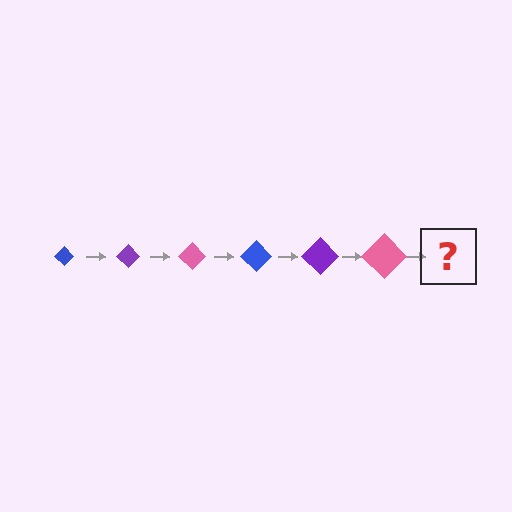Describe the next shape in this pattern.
It should be a blue diamond, larger than the previous one.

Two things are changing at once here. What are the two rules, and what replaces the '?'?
The two rules are that the diamond grows larger each step and the color cycles through blue, purple, and pink. The '?' should be a blue diamond, larger than the previous one.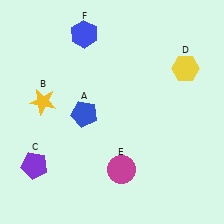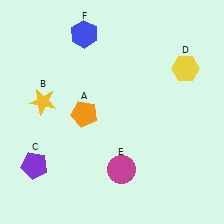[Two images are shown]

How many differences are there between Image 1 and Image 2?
There is 1 difference between the two images.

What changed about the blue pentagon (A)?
In Image 1, A is blue. In Image 2, it changed to orange.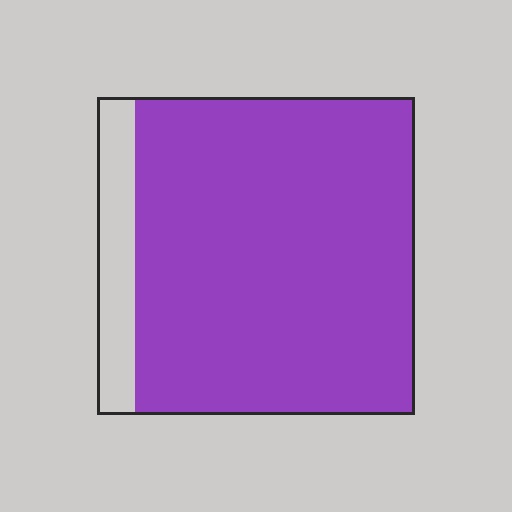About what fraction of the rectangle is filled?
About seven eighths (7/8).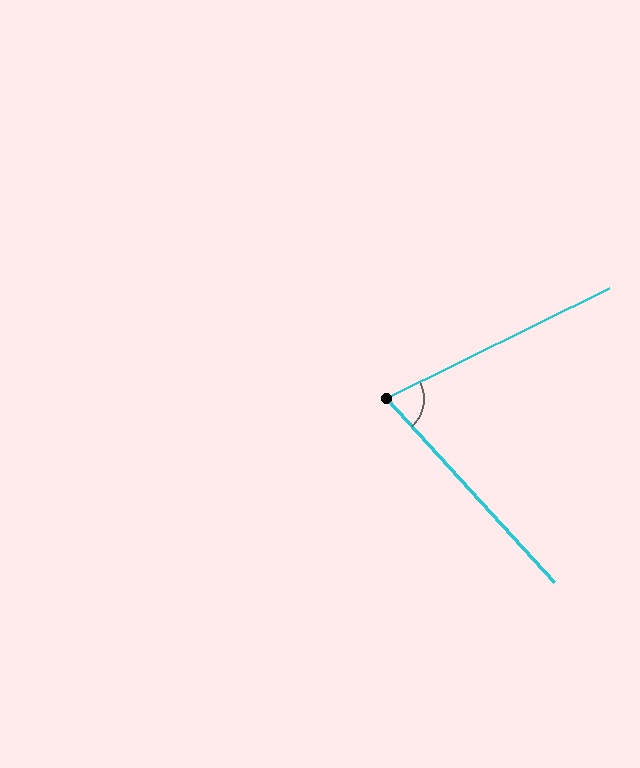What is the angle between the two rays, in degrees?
Approximately 74 degrees.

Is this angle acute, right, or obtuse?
It is acute.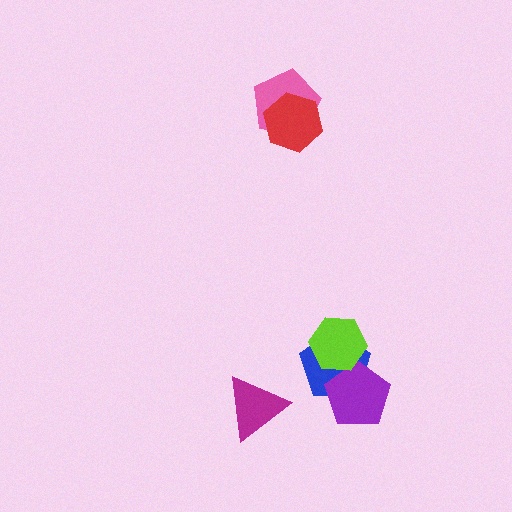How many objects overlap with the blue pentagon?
2 objects overlap with the blue pentagon.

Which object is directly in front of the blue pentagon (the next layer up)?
The purple pentagon is directly in front of the blue pentagon.